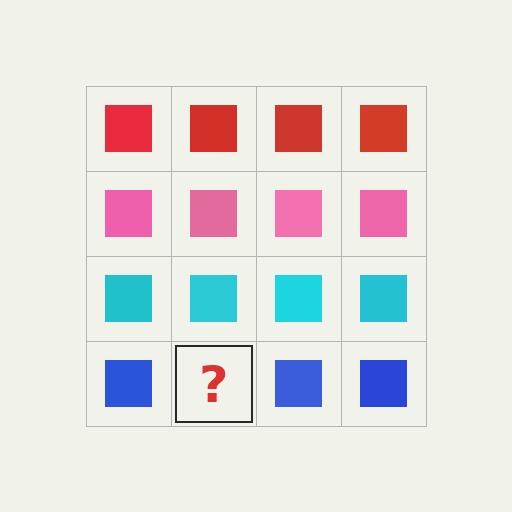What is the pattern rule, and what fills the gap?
The rule is that each row has a consistent color. The gap should be filled with a blue square.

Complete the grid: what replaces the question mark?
The question mark should be replaced with a blue square.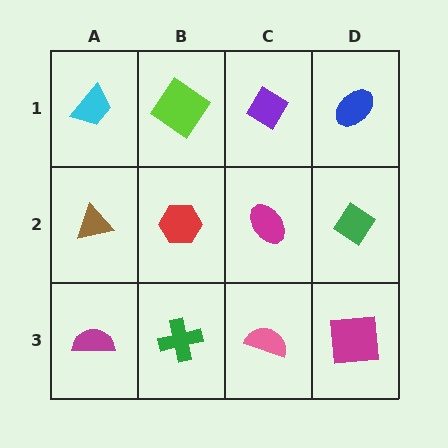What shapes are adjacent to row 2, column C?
A purple diamond (row 1, column C), a pink semicircle (row 3, column C), a red hexagon (row 2, column B), a green diamond (row 2, column D).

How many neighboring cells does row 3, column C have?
3.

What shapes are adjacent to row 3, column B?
A red hexagon (row 2, column B), a magenta semicircle (row 3, column A), a pink semicircle (row 3, column C).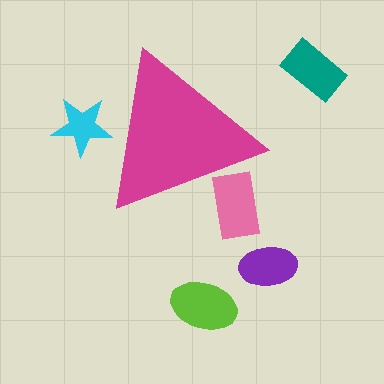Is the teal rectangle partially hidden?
No, the teal rectangle is fully visible.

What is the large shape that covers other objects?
A magenta triangle.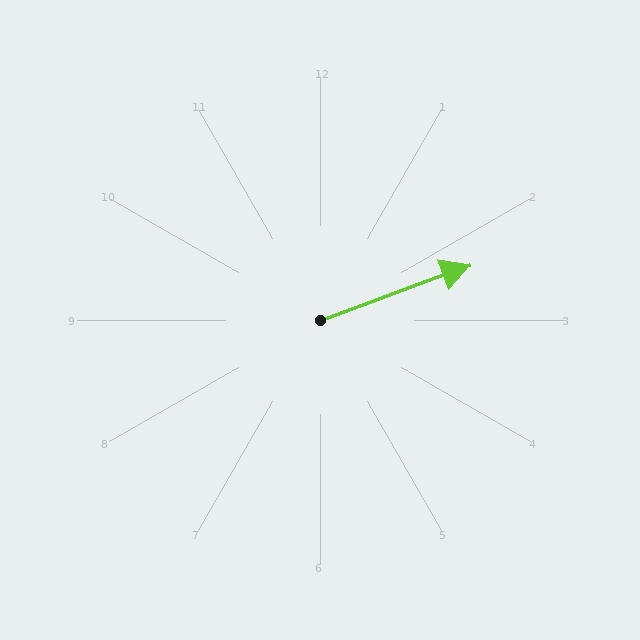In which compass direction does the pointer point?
East.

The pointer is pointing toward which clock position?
Roughly 2 o'clock.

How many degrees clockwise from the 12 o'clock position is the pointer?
Approximately 70 degrees.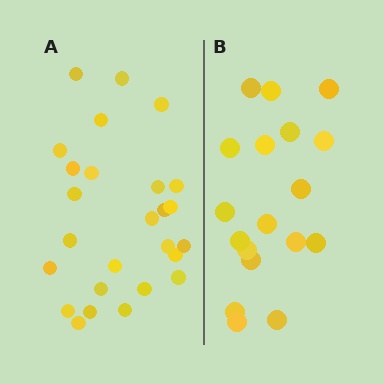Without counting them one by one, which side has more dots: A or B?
Region A (the left region) has more dots.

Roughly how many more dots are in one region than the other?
Region A has roughly 8 or so more dots than region B.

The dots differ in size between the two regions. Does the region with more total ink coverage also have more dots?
No. Region B has more total ink coverage because its dots are larger, but region A actually contains more individual dots. Total area can be misleading — the number of items is what matters here.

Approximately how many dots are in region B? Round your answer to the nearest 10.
About 20 dots. (The exact count is 18, which rounds to 20.)